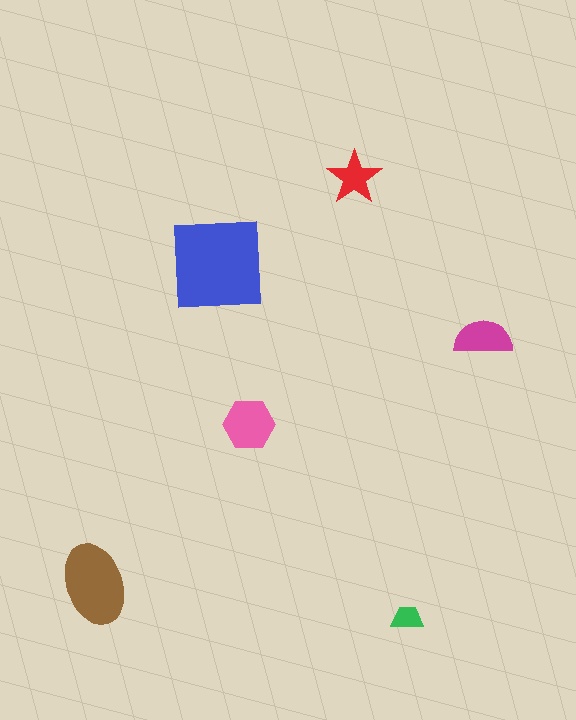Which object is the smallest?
The green trapezoid.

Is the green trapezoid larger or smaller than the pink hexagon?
Smaller.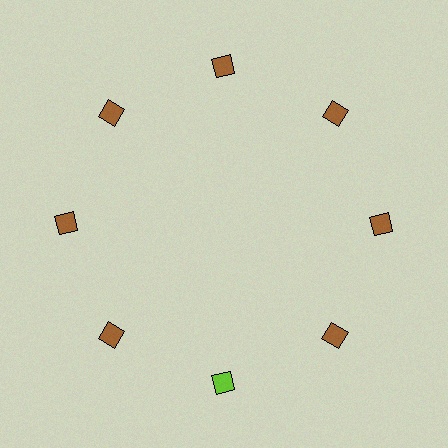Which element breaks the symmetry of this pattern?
The lime diamond at roughly the 6 o'clock position breaks the symmetry. All other shapes are brown diamonds.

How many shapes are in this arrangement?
There are 8 shapes arranged in a ring pattern.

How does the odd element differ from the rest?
It has a different color: lime instead of brown.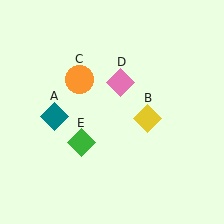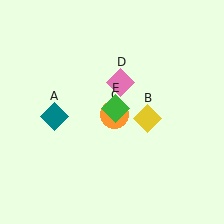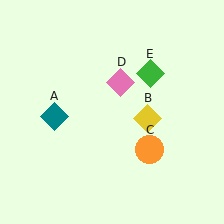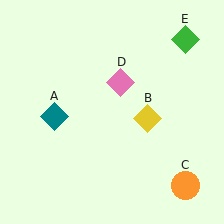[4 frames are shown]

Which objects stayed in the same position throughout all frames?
Teal diamond (object A) and yellow diamond (object B) and pink diamond (object D) remained stationary.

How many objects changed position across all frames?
2 objects changed position: orange circle (object C), green diamond (object E).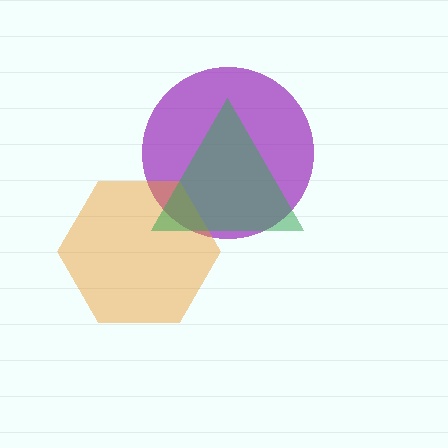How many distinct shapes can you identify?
There are 3 distinct shapes: a purple circle, an orange hexagon, a green triangle.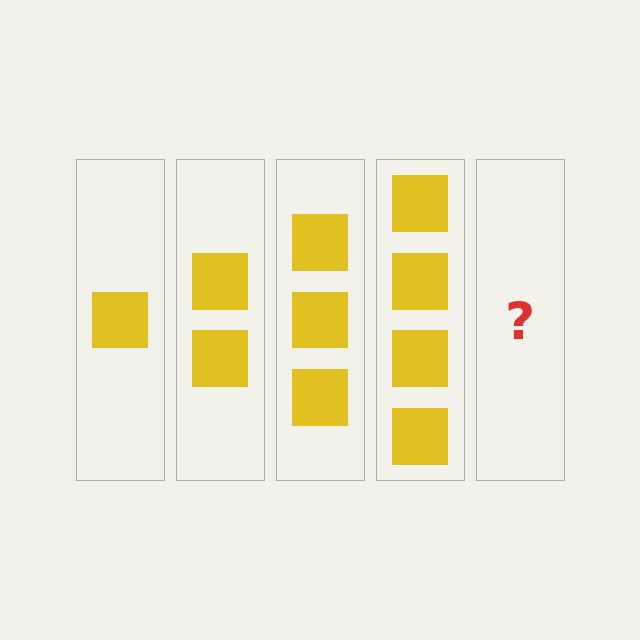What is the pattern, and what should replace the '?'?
The pattern is that each step adds one more square. The '?' should be 5 squares.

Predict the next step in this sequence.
The next step is 5 squares.